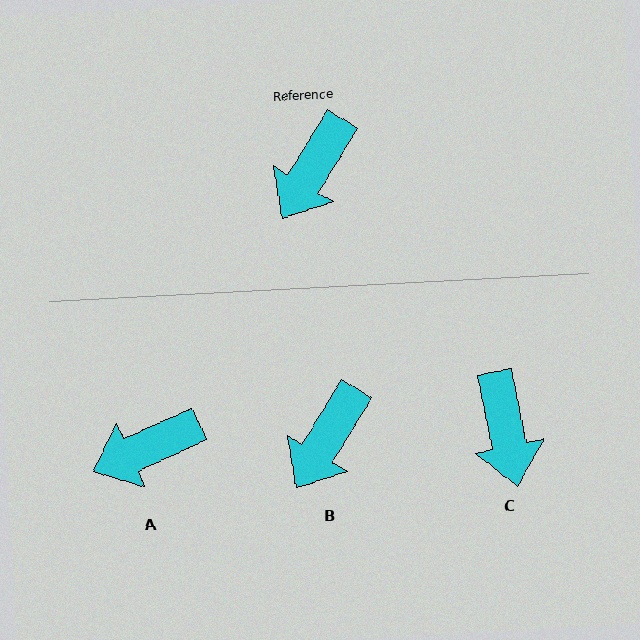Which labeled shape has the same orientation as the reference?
B.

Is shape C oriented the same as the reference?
No, it is off by about 43 degrees.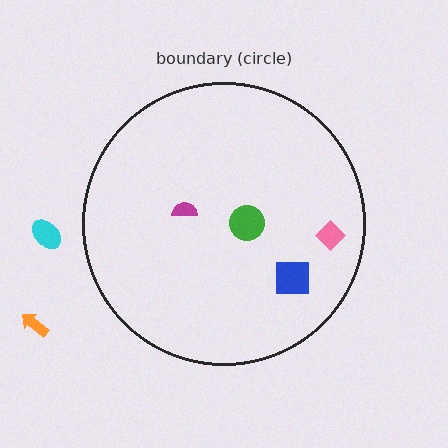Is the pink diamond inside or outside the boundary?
Inside.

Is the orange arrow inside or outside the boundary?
Outside.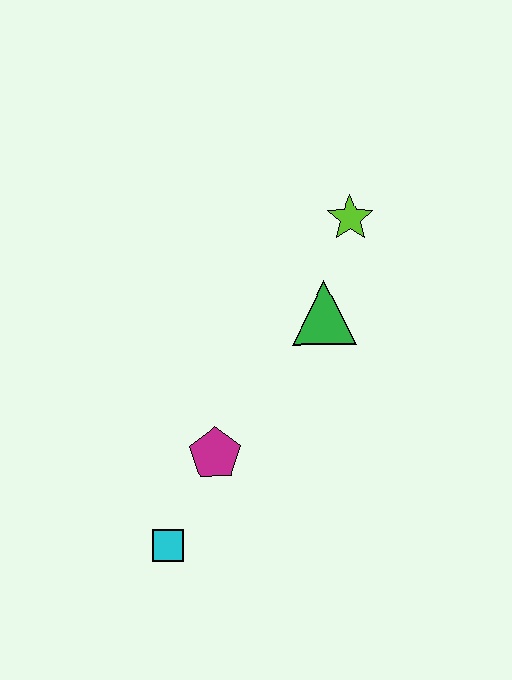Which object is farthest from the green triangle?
The cyan square is farthest from the green triangle.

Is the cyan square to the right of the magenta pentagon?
No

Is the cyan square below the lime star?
Yes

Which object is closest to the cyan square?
The magenta pentagon is closest to the cyan square.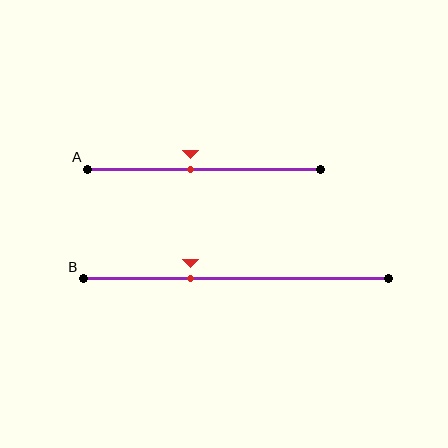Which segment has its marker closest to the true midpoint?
Segment A has its marker closest to the true midpoint.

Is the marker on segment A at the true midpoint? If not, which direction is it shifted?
No, the marker on segment A is shifted to the left by about 6% of the segment length.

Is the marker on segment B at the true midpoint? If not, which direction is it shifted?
No, the marker on segment B is shifted to the left by about 15% of the segment length.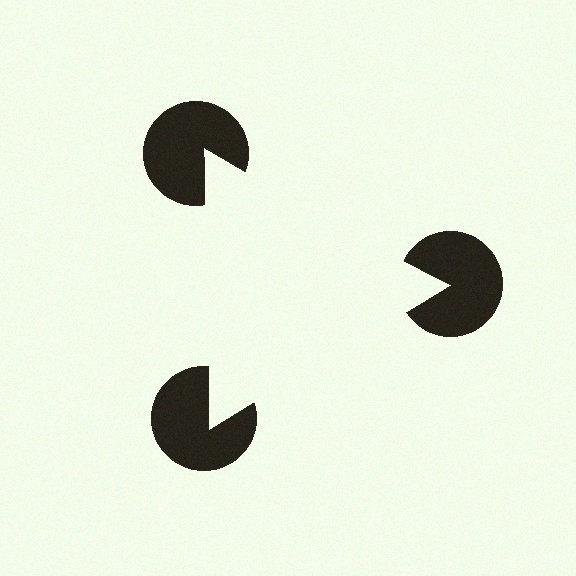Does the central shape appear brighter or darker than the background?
It typically appears slightly brighter than the background, even though no actual brightness change is drawn.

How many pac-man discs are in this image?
There are 3 — one at each vertex of the illusory triangle.